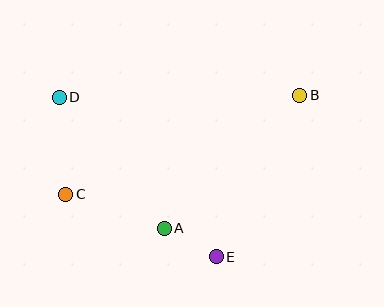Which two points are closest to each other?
Points A and E are closest to each other.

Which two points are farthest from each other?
Points B and C are farthest from each other.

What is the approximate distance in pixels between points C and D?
The distance between C and D is approximately 97 pixels.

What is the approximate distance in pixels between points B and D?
The distance between B and D is approximately 241 pixels.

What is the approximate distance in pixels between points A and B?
The distance between A and B is approximately 190 pixels.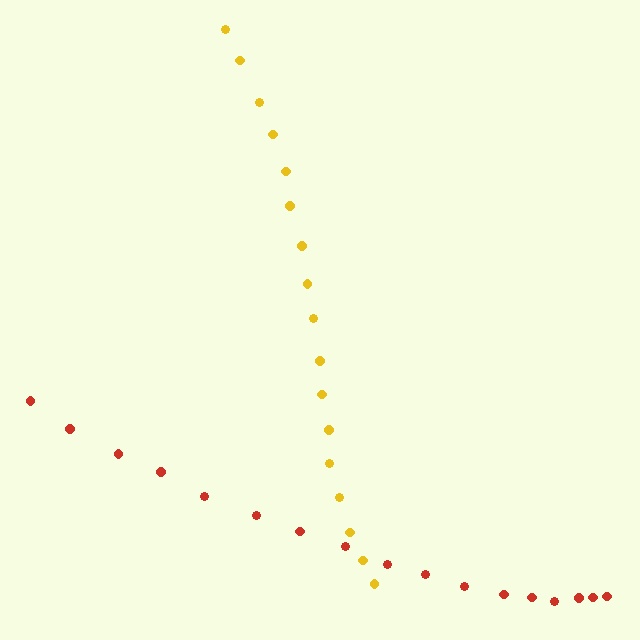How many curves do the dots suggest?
There are 2 distinct paths.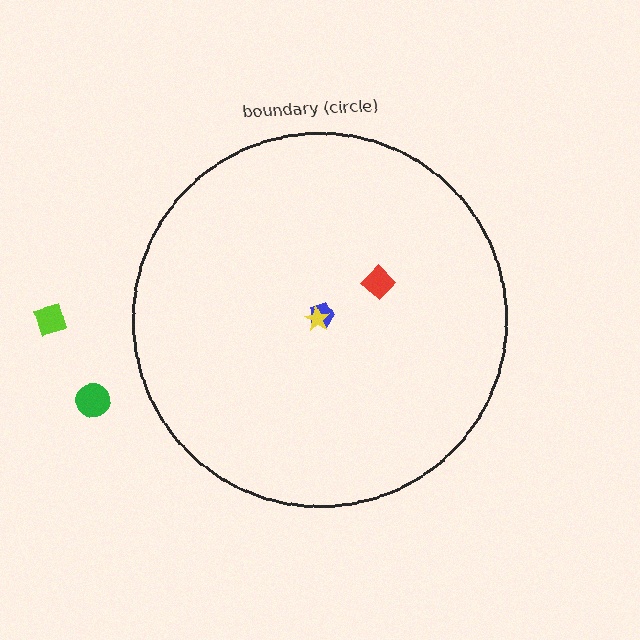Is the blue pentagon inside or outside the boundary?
Inside.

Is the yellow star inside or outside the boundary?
Inside.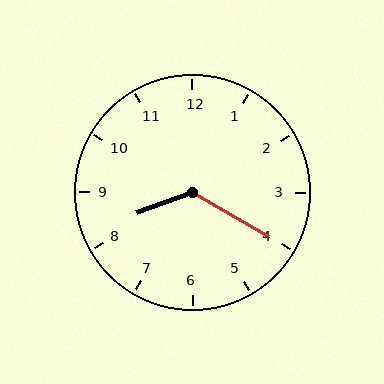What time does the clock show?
8:20.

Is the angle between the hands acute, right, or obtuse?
It is obtuse.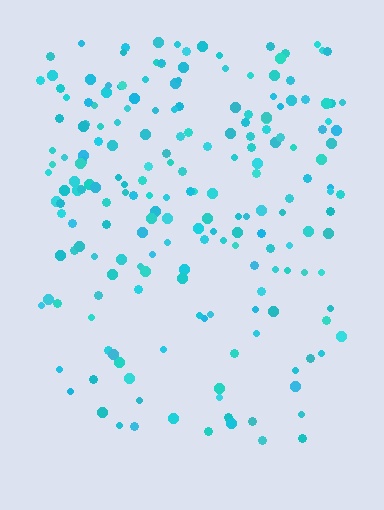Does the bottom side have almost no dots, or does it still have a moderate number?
Still a moderate number, just noticeably fewer than the top.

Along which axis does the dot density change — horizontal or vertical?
Vertical.